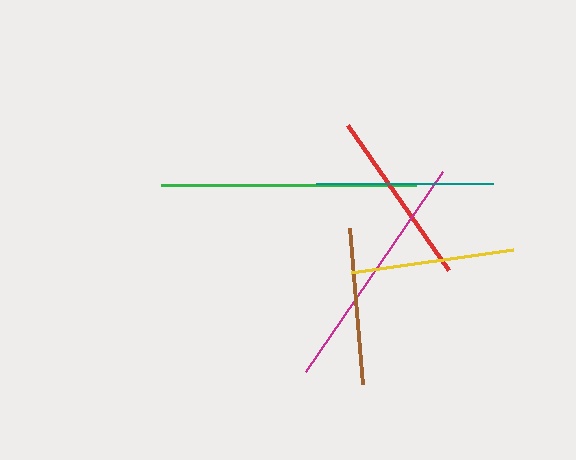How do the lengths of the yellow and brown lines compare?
The yellow and brown lines are approximately the same length.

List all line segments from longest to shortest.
From longest to shortest: green, magenta, teal, red, yellow, brown.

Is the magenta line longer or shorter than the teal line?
The magenta line is longer than the teal line.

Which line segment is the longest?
The green line is the longest at approximately 254 pixels.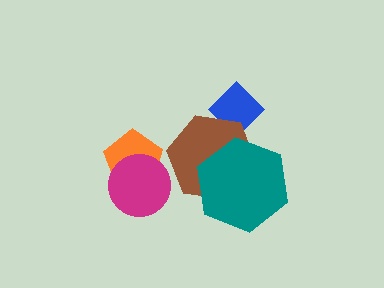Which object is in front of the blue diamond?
The brown hexagon is in front of the blue diamond.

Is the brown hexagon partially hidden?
Yes, it is partially covered by another shape.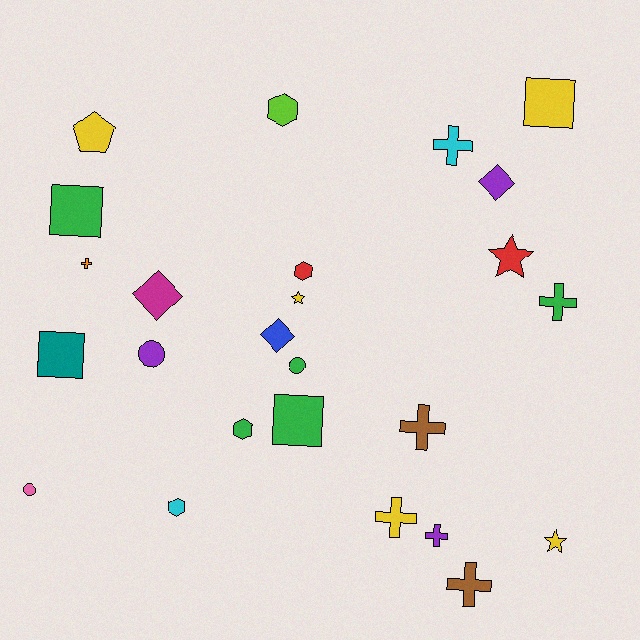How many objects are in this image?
There are 25 objects.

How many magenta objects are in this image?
There is 1 magenta object.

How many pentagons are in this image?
There is 1 pentagon.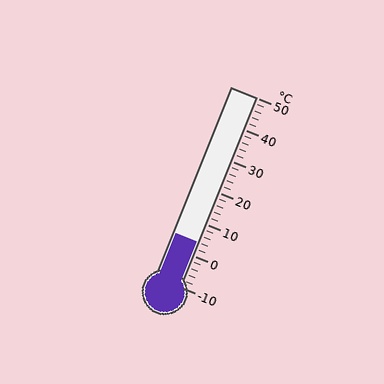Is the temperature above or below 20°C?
The temperature is below 20°C.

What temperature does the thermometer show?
The thermometer shows approximately 4°C.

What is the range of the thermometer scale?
The thermometer scale ranges from -10°C to 50°C.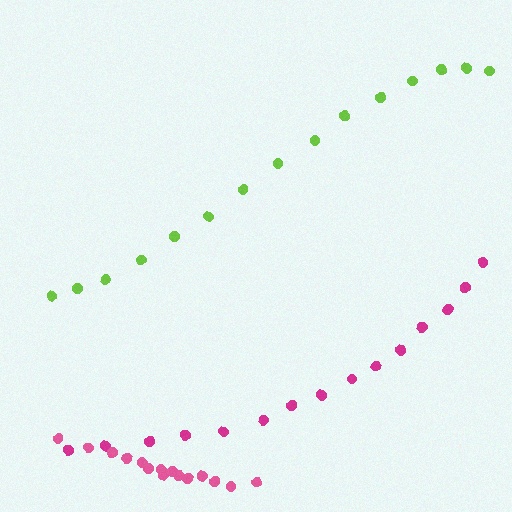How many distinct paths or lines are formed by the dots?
There are 3 distinct paths.